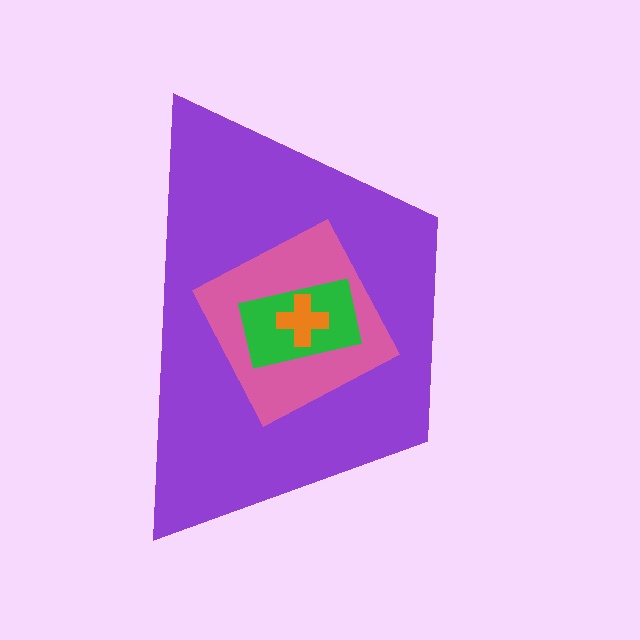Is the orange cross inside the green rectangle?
Yes.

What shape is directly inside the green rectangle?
The orange cross.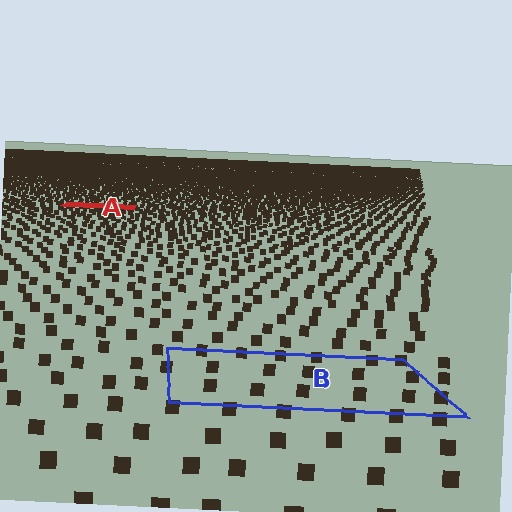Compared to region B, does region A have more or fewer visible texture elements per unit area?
Region A has more texture elements per unit area — they are packed more densely because it is farther away.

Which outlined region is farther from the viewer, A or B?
Region A is farther from the viewer — the texture elements inside it appear smaller and more densely packed.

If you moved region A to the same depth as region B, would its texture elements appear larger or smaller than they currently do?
They would appear larger. At a closer depth, the same texture elements are projected at a bigger on-screen size.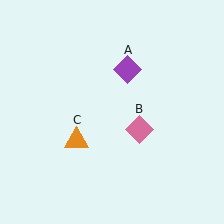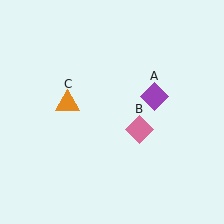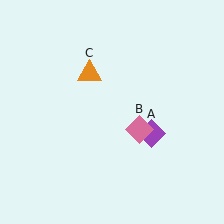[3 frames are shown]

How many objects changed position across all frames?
2 objects changed position: purple diamond (object A), orange triangle (object C).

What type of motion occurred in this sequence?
The purple diamond (object A), orange triangle (object C) rotated clockwise around the center of the scene.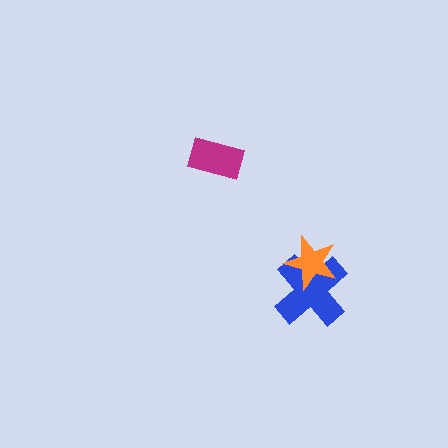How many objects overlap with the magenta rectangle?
0 objects overlap with the magenta rectangle.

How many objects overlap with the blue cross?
1 object overlaps with the blue cross.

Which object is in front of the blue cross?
The orange star is in front of the blue cross.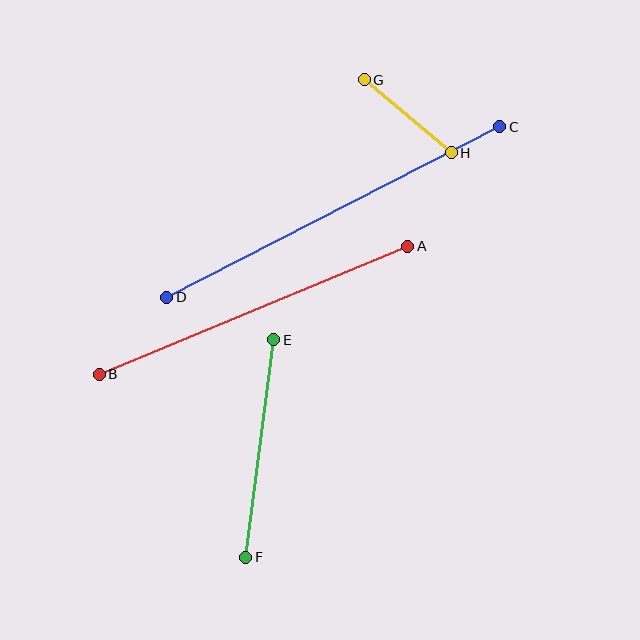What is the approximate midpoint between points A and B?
The midpoint is at approximately (253, 310) pixels.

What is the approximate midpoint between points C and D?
The midpoint is at approximately (333, 212) pixels.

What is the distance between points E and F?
The distance is approximately 219 pixels.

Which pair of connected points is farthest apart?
Points C and D are farthest apart.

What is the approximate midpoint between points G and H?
The midpoint is at approximately (408, 116) pixels.